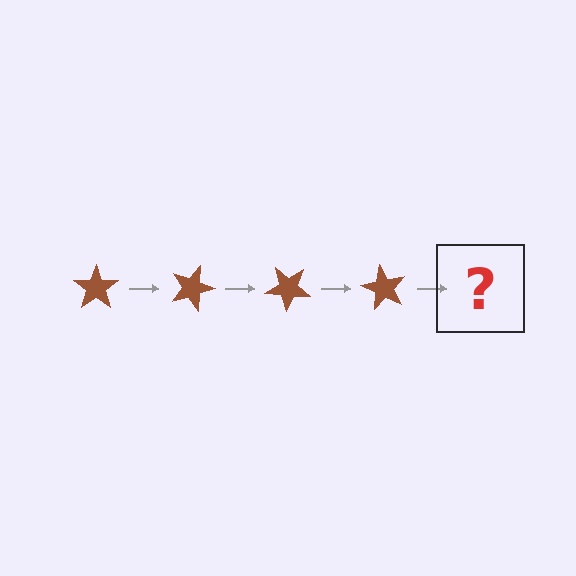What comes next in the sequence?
The next element should be a brown star rotated 80 degrees.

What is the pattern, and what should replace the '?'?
The pattern is that the star rotates 20 degrees each step. The '?' should be a brown star rotated 80 degrees.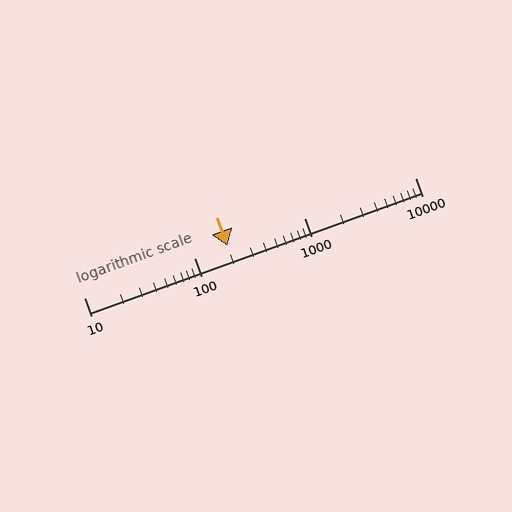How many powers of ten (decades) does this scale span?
The scale spans 3 decades, from 10 to 10000.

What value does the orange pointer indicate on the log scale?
The pointer indicates approximately 200.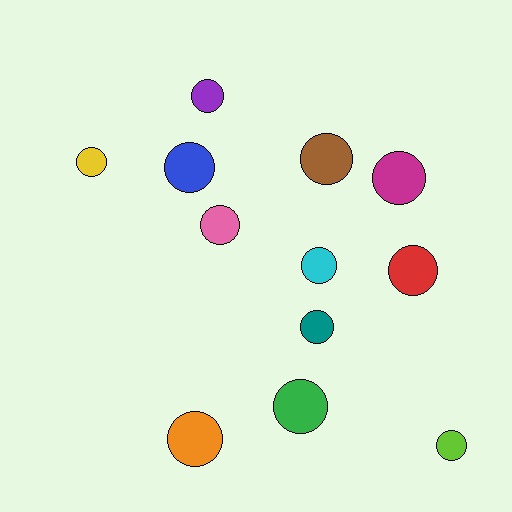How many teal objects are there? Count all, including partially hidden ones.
There is 1 teal object.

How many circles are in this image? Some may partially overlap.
There are 12 circles.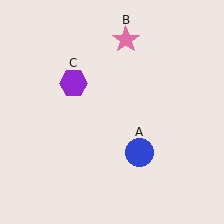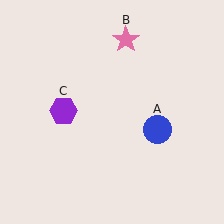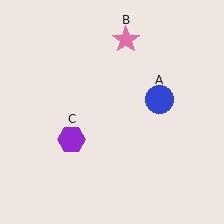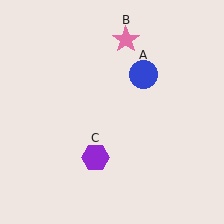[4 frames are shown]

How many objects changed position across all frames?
2 objects changed position: blue circle (object A), purple hexagon (object C).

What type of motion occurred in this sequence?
The blue circle (object A), purple hexagon (object C) rotated counterclockwise around the center of the scene.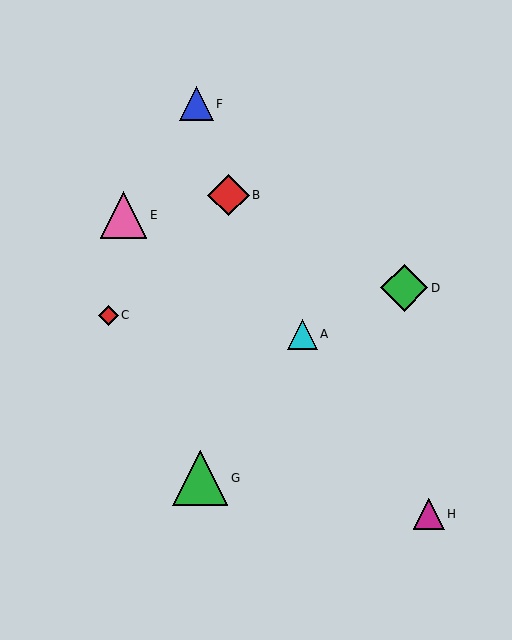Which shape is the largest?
The green triangle (labeled G) is the largest.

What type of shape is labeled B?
Shape B is a red diamond.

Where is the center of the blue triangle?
The center of the blue triangle is at (196, 104).